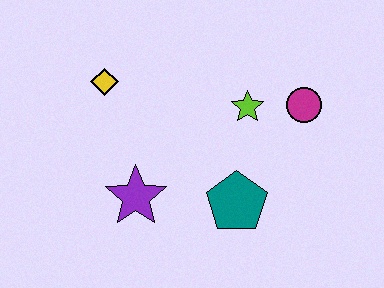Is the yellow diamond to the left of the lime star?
Yes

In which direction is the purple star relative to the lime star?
The purple star is to the left of the lime star.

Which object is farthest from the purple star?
The magenta circle is farthest from the purple star.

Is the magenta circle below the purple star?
No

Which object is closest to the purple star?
The teal pentagon is closest to the purple star.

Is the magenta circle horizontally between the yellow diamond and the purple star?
No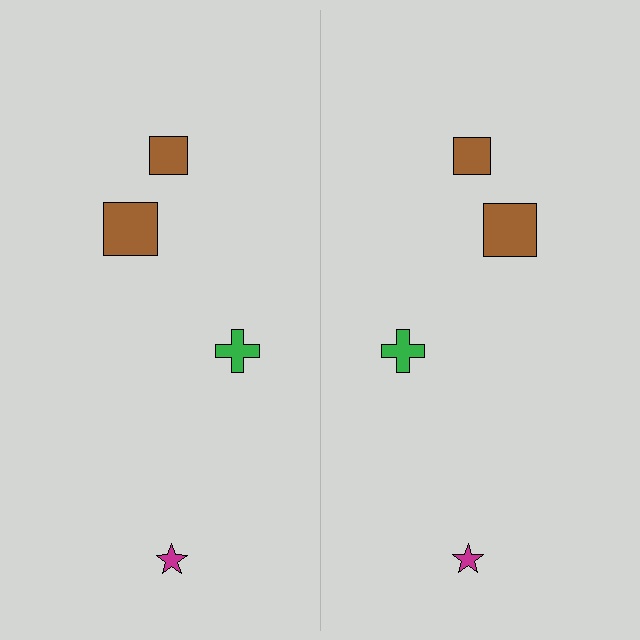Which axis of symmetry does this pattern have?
The pattern has a vertical axis of symmetry running through the center of the image.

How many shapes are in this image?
There are 8 shapes in this image.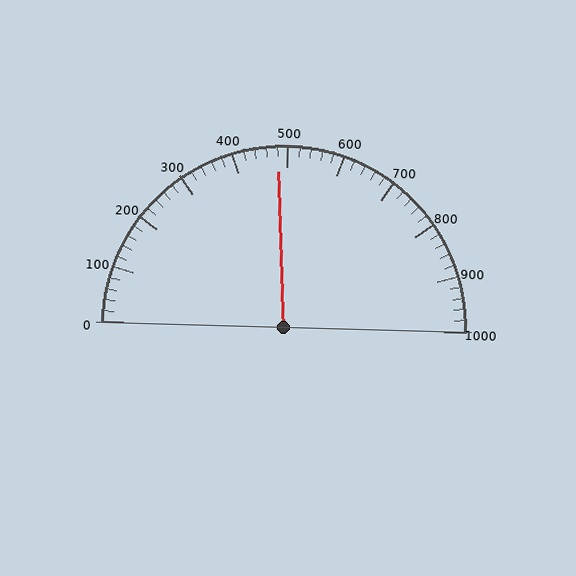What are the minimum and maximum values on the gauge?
The gauge ranges from 0 to 1000.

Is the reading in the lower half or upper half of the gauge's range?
The reading is in the lower half of the range (0 to 1000).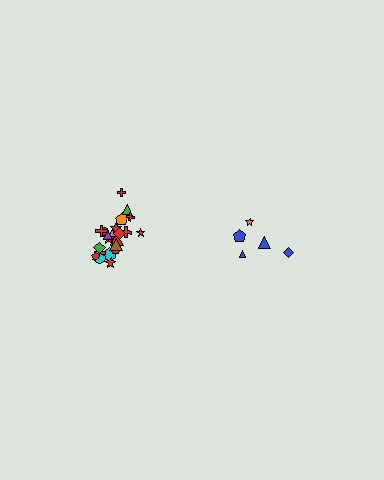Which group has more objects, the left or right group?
The left group.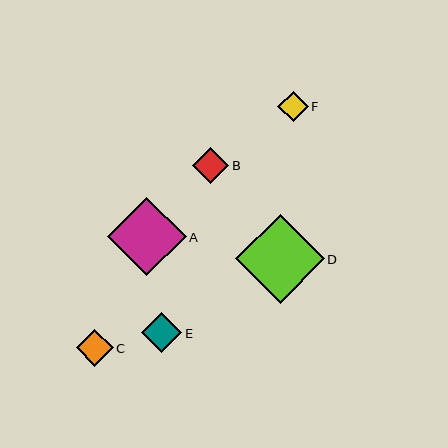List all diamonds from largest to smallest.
From largest to smallest: D, A, E, C, B, F.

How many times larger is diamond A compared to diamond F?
Diamond A is approximately 2.6 times the size of diamond F.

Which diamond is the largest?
Diamond D is the largest with a size of approximately 89 pixels.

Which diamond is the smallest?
Diamond F is the smallest with a size of approximately 31 pixels.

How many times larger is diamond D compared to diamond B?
Diamond D is approximately 2.5 times the size of diamond B.